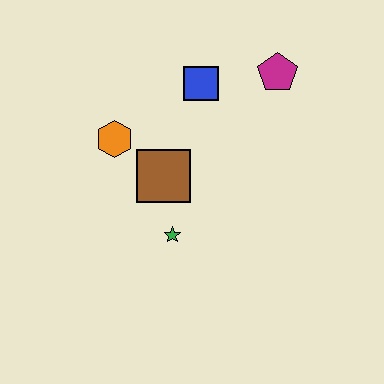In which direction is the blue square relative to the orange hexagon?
The blue square is to the right of the orange hexagon.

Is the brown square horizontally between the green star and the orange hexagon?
Yes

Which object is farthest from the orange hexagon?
The magenta pentagon is farthest from the orange hexagon.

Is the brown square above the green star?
Yes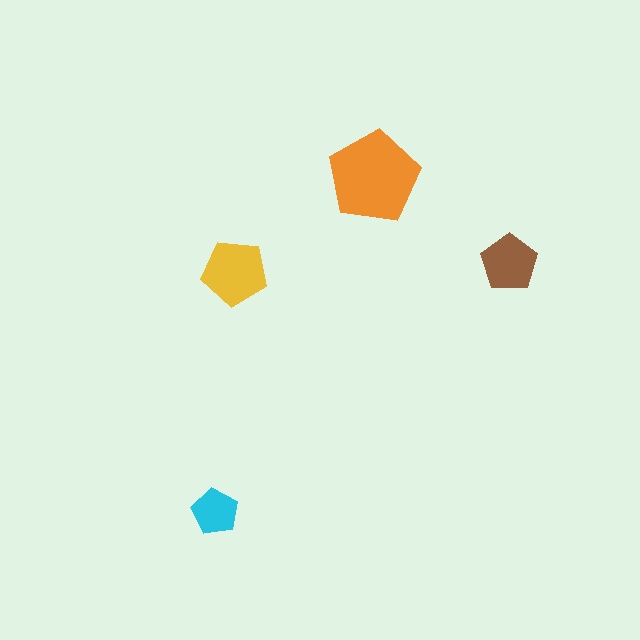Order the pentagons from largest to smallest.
the orange one, the yellow one, the brown one, the cyan one.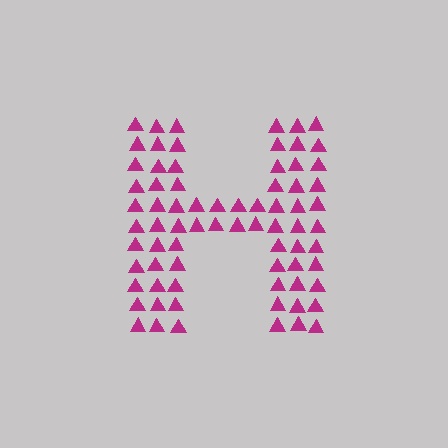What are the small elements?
The small elements are triangles.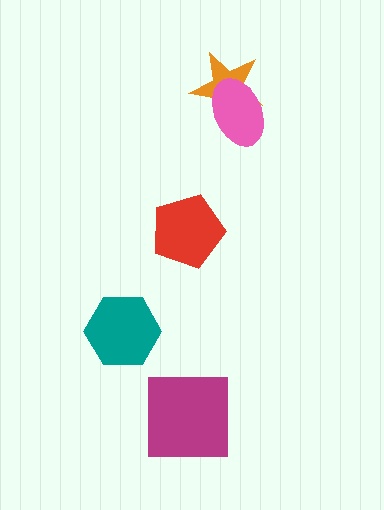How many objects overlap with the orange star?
1 object overlaps with the orange star.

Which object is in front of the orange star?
The pink ellipse is in front of the orange star.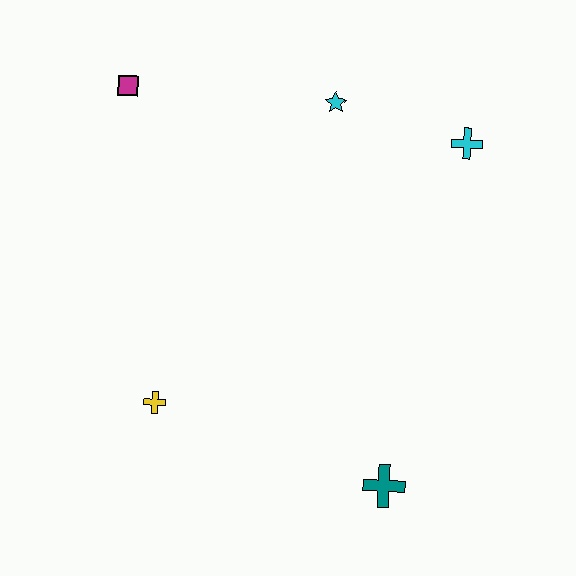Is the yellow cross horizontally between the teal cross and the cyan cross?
No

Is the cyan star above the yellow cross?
Yes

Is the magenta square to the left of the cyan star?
Yes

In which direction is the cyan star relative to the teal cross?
The cyan star is above the teal cross.